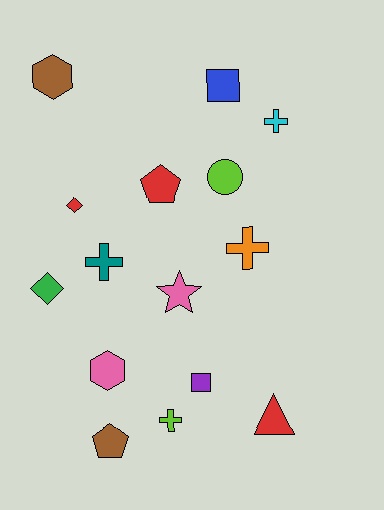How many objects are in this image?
There are 15 objects.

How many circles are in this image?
There is 1 circle.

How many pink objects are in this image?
There are 2 pink objects.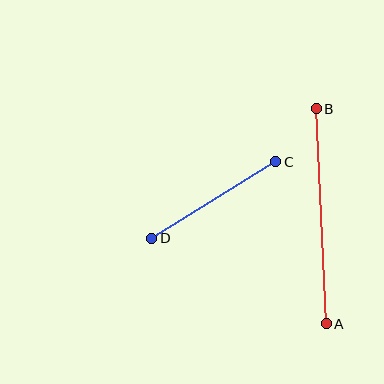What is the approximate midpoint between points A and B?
The midpoint is at approximately (321, 216) pixels.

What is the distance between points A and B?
The distance is approximately 215 pixels.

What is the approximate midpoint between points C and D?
The midpoint is at approximately (214, 200) pixels.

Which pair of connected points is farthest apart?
Points A and B are farthest apart.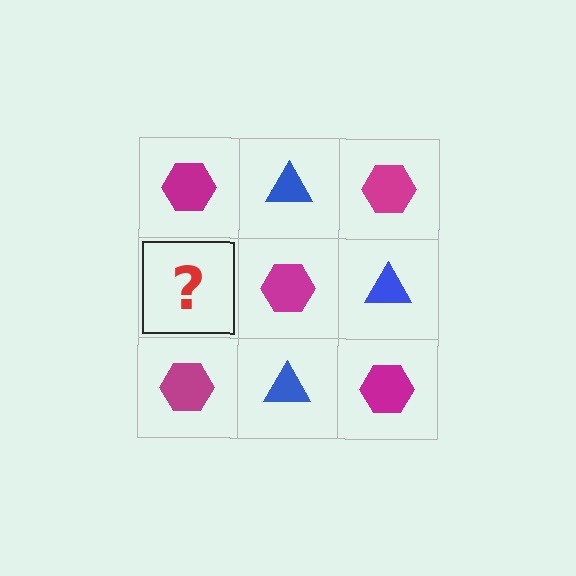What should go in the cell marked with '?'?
The missing cell should contain a blue triangle.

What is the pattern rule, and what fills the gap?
The rule is that it alternates magenta hexagon and blue triangle in a checkerboard pattern. The gap should be filled with a blue triangle.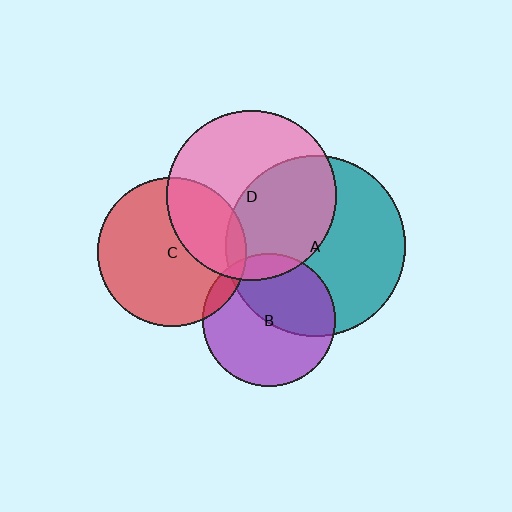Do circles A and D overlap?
Yes.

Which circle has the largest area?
Circle A (teal).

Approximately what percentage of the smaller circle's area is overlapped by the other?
Approximately 45%.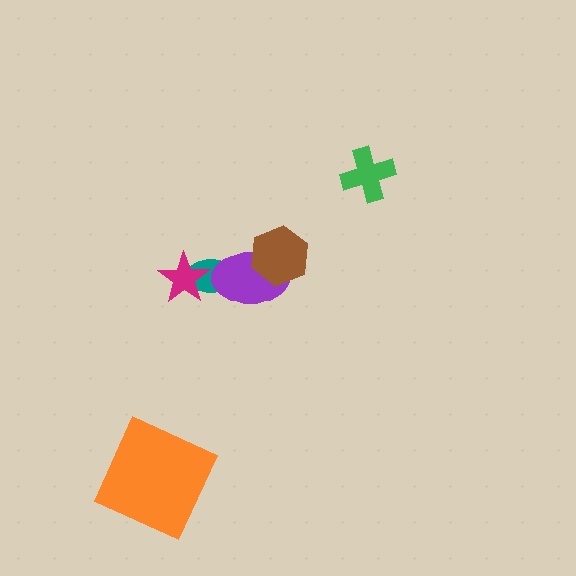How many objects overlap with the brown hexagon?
1 object overlaps with the brown hexagon.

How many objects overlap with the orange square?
0 objects overlap with the orange square.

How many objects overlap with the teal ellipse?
2 objects overlap with the teal ellipse.